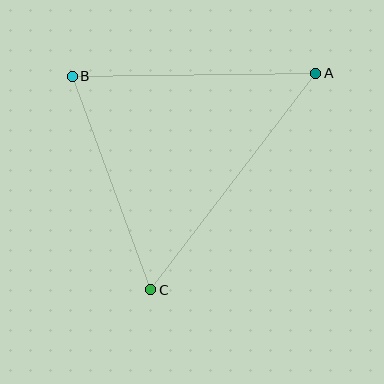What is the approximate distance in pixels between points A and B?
The distance between A and B is approximately 244 pixels.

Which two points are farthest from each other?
Points A and C are farthest from each other.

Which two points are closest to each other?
Points B and C are closest to each other.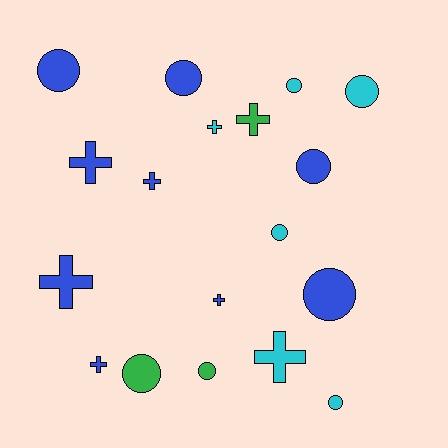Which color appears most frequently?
Blue, with 9 objects.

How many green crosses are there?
There is 1 green cross.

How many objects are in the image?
There are 18 objects.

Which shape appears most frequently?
Circle, with 10 objects.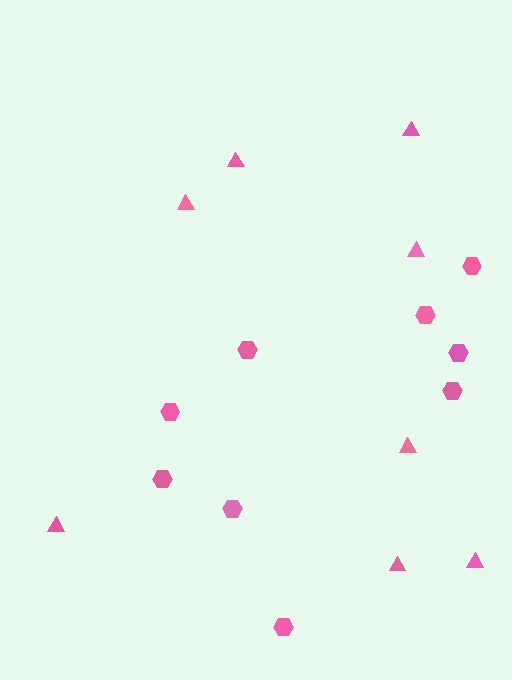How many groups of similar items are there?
There are 2 groups: one group of triangles (8) and one group of hexagons (9).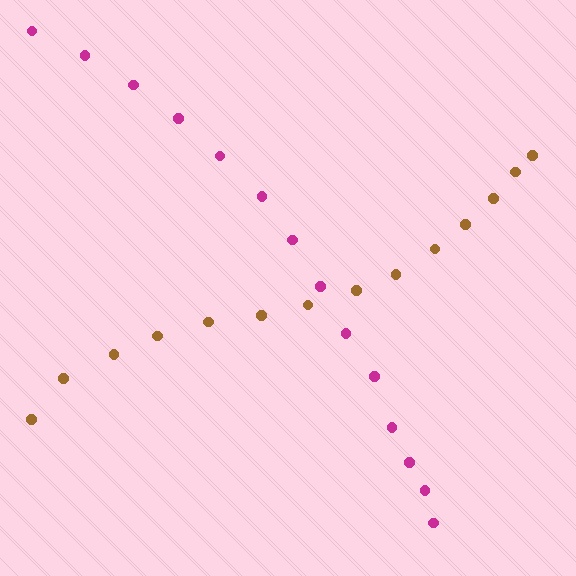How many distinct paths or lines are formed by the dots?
There are 2 distinct paths.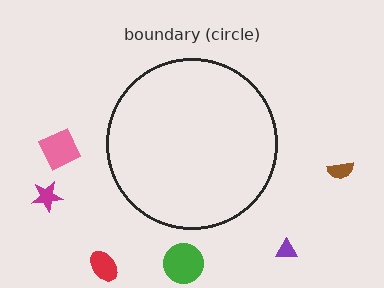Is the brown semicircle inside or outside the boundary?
Outside.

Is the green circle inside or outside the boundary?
Outside.